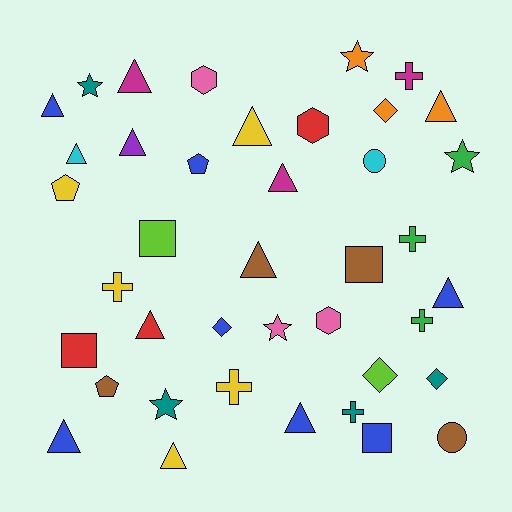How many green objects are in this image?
There are 3 green objects.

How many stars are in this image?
There are 5 stars.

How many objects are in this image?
There are 40 objects.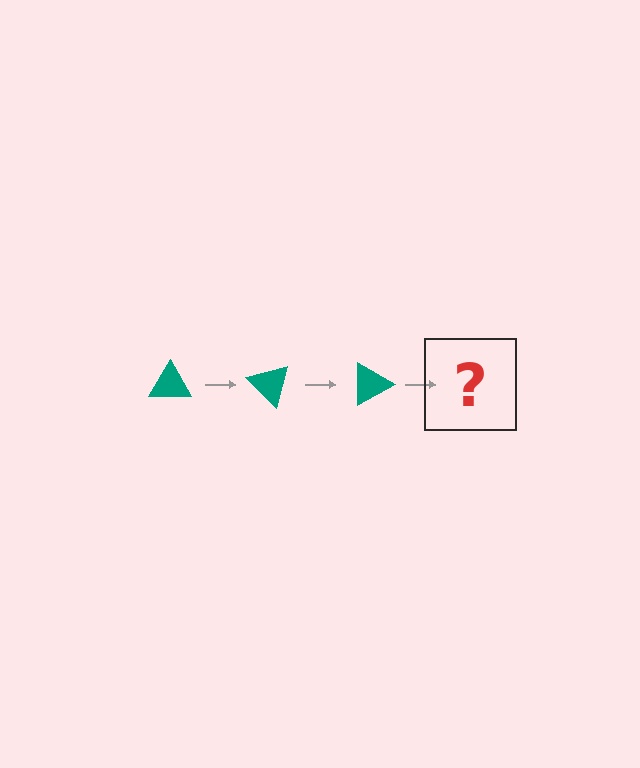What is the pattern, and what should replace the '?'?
The pattern is that the triangle rotates 45 degrees each step. The '?' should be a teal triangle rotated 135 degrees.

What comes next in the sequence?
The next element should be a teal triangle rotated 135 degrees.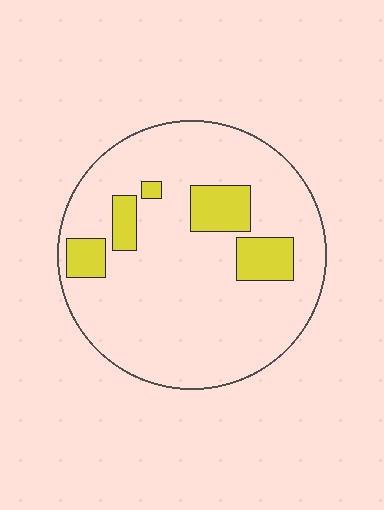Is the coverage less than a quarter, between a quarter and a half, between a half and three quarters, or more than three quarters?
Less than a quarter.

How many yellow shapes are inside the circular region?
5.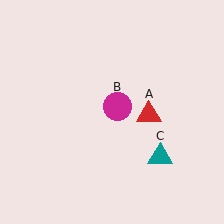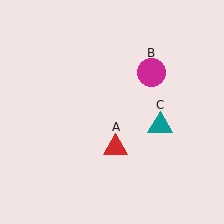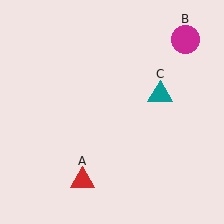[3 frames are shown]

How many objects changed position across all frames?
3 objects changed position: red triangle (object A), magenta circle (object B), teal triangle (object C).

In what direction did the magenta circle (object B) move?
The magenta circle (object B) moved up and to the right.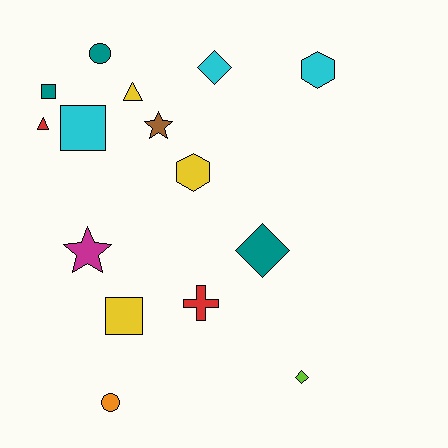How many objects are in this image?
There are 15 objects.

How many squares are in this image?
There are 3 squares.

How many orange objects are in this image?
There is 1 orange object.